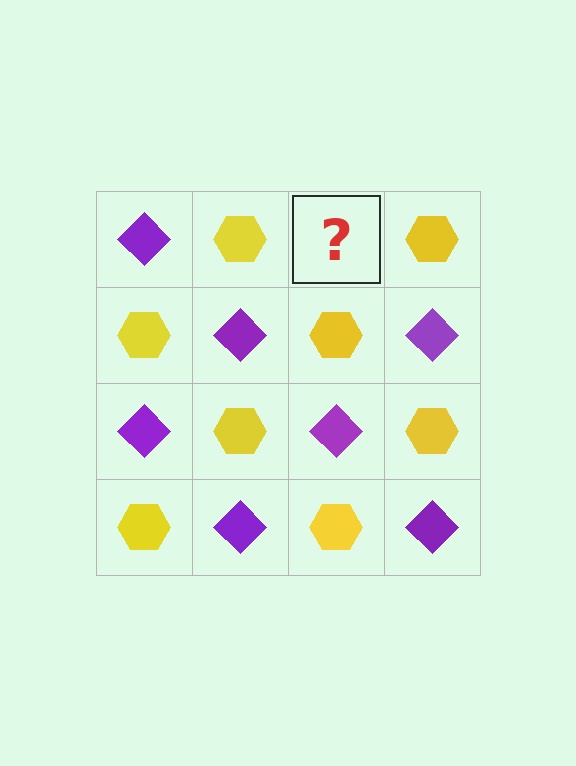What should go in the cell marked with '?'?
The missing cell should contain a purple diamond.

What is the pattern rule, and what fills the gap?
The rule is that it alternates purple diamond and yellow hexagon in a checkerboard pattern. The gap should be filled with a purple diamond.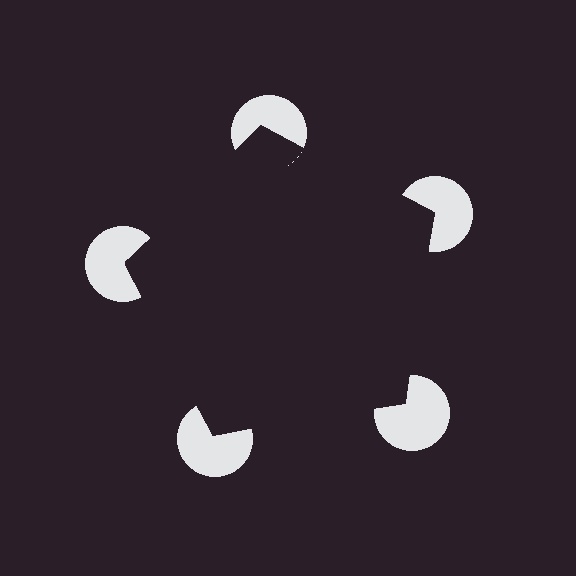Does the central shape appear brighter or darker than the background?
It typically appears slightly darker than the background, even though no actual brightness change is drawn.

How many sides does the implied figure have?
5 sides.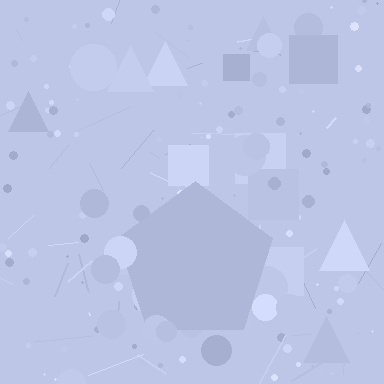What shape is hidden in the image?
A pentagon is hidden in the image.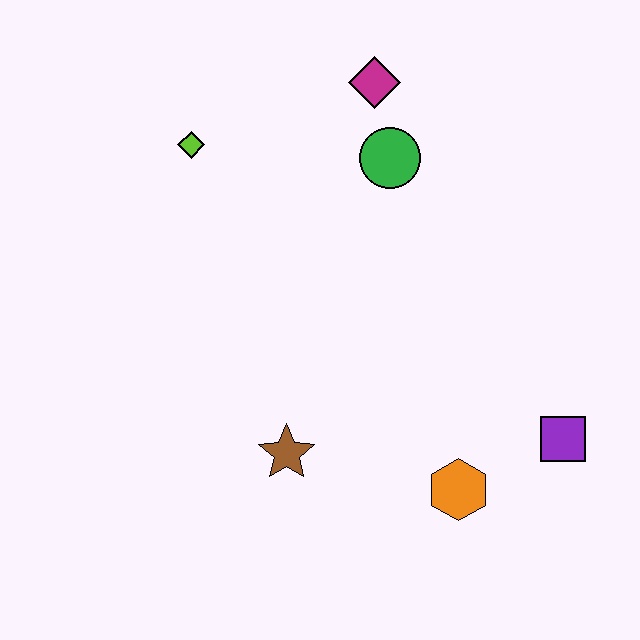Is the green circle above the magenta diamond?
No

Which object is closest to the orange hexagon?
The purple square is closest to the orange hexagon.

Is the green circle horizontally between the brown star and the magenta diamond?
No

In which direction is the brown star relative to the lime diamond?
The brown star is below the lime diamond.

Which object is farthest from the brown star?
The magenta diamond is farthest from the brown star.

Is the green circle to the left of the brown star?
No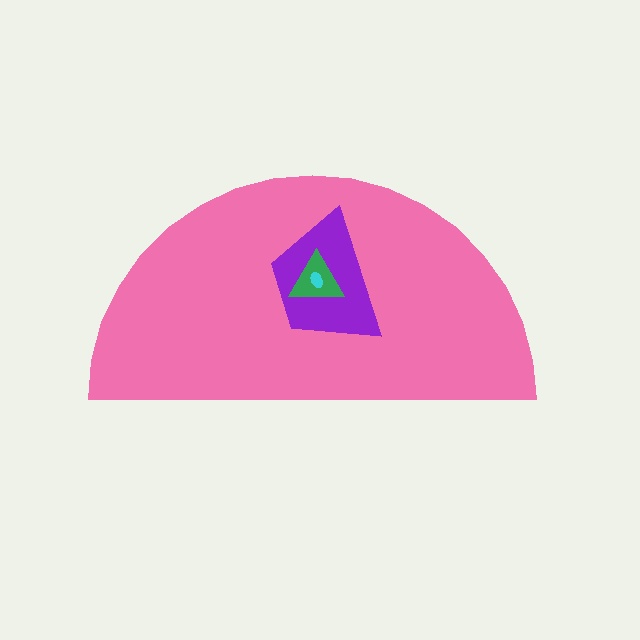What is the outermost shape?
The pink semicircle.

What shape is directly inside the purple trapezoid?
The green triangle.